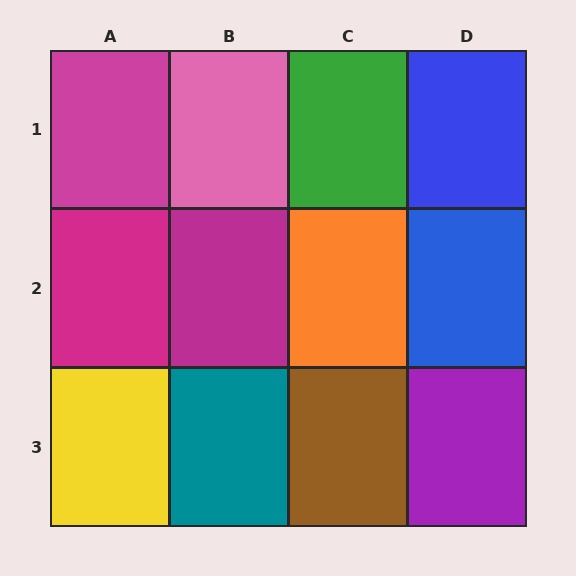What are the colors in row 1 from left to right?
Magenta, pink, green, blue.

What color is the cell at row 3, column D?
Purple.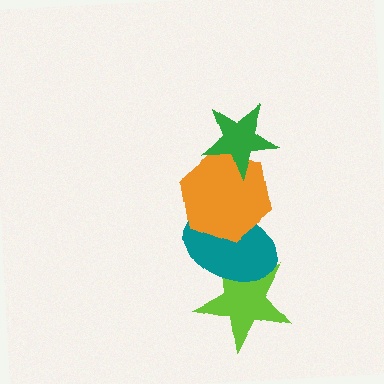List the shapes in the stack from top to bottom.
From top to bottom: the green star, the orange hexagon, the teal ellipse, the lime star.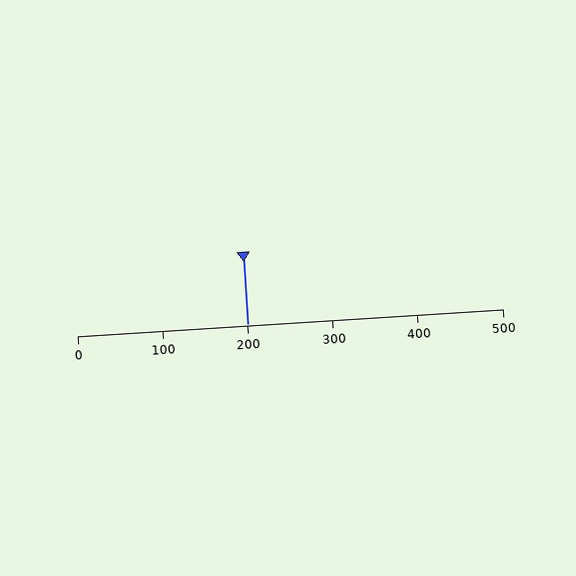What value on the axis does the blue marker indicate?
The marker indicates approximately 200.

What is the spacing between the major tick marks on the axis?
The major ticks are spaced 100 apart.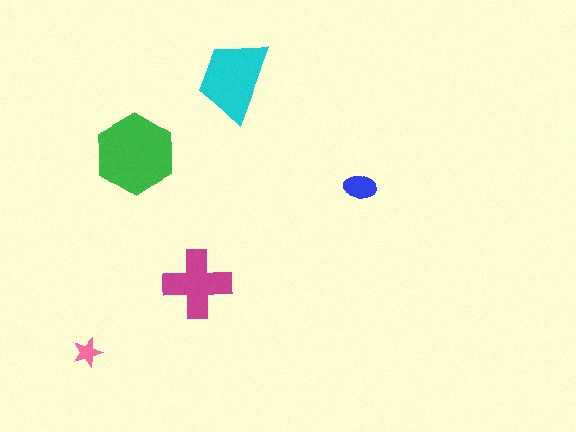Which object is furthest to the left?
The pink star is leftmost.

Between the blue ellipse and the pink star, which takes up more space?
The blue ellipse.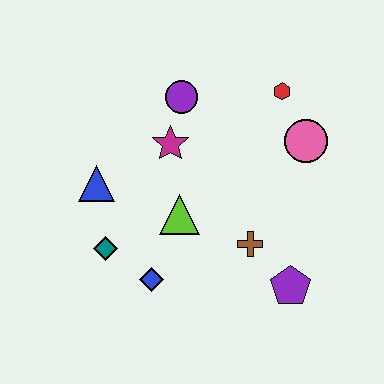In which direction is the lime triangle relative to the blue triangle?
The lime triangle is to the right of the blue triangle.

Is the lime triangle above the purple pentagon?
Yes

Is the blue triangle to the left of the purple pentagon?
Yes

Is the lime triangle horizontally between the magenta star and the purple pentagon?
Yes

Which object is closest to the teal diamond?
The blue diamond is closest to the teal diamond.